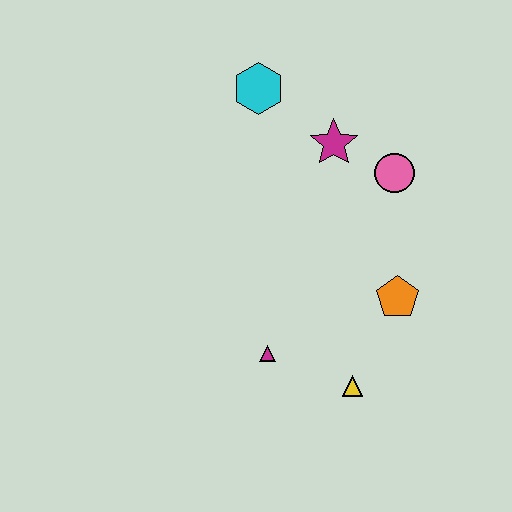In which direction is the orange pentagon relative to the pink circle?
The orange pentagon is below the pink circle.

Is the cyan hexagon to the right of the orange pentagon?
No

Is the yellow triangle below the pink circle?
Yes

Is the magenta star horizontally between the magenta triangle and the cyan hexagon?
No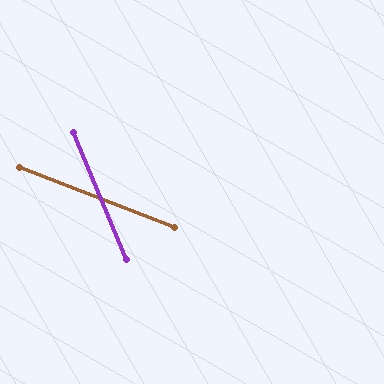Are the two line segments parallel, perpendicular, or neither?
Neither parallel nor perpendicular — they differ by about 46°.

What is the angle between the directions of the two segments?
Approximately 46 degrees.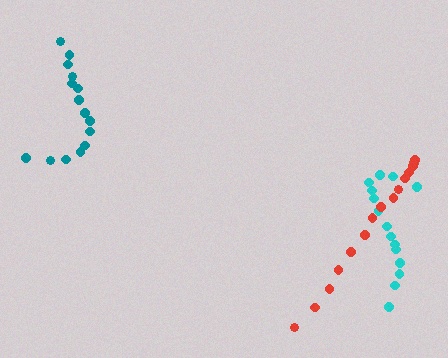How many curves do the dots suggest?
There are 3 distinct paths.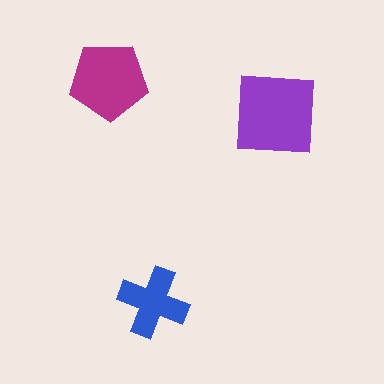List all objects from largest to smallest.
The purple square, the magenta pentagon, the blue cross.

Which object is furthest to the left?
The magenta pentagon is leftmost.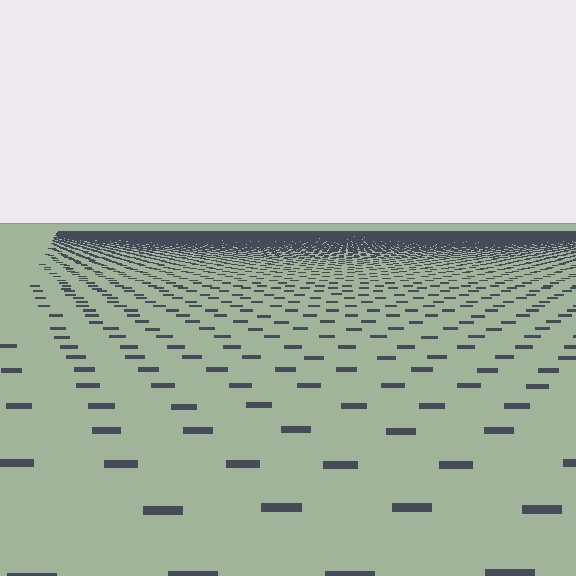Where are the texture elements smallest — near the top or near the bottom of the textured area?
Near the top.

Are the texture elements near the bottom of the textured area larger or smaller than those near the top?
Larger. Near the bottom, elements are closer to the viewer and appear at a bigger on-screen size.